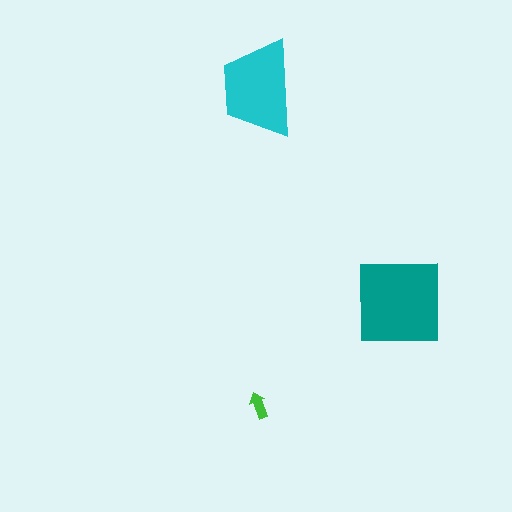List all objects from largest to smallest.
The teal square, the cyan trapezoid, the green arrow.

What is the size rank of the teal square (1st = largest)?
1st.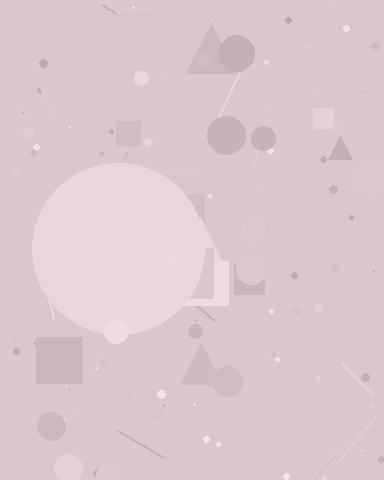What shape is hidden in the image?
A circle is hidden in the image.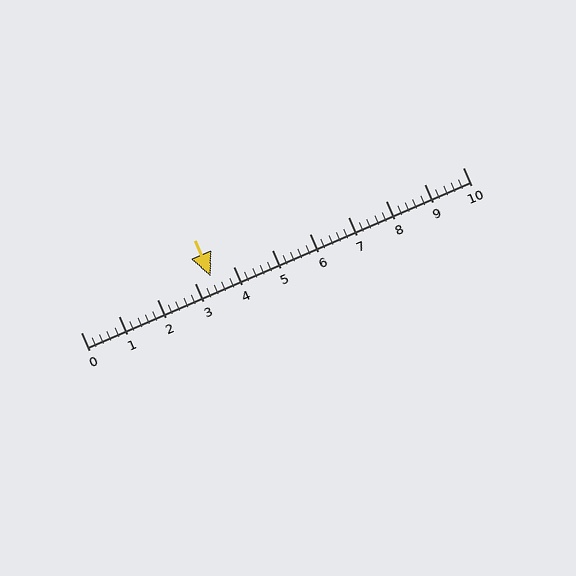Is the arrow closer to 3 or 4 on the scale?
The arrow is closer to 3.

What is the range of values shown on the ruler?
The ruler shows values from 0 to 10.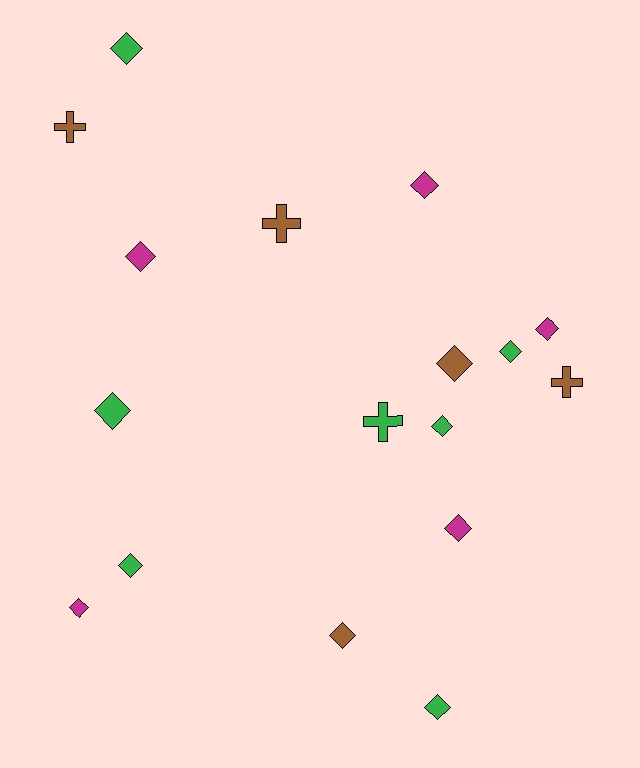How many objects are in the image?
There are 17 objects.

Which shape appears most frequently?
Diamond, with 13 objects.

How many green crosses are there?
There is 1 green cross.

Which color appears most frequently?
Green, with 7 objects.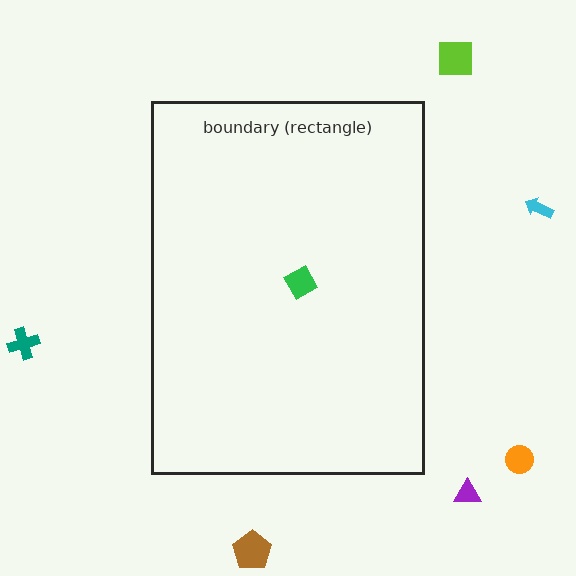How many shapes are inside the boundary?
1 inside, 6 outside.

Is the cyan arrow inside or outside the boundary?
Outside.